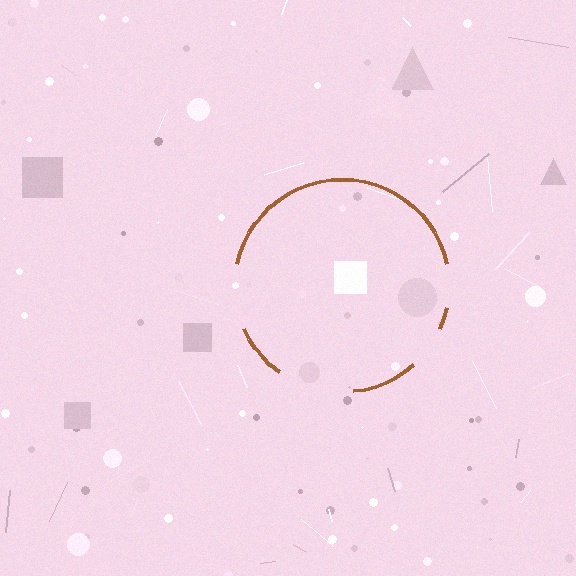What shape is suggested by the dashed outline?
The dashed outline suggests a circle.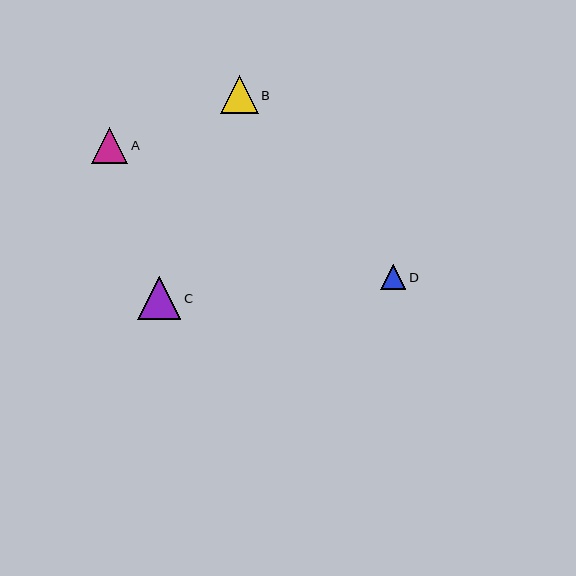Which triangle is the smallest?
Triangle D is the smallest with a size of approximately 25 pixels.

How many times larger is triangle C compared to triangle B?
Triangle C is approximately 1.1 times the size of triangle B.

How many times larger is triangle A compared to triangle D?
Triangle A is approximately 1.5 times the size of triangle D.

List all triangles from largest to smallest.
From largest to smallest: C, B, A, D.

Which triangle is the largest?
Triangle C is the largest with a size of approximately 43 pixels.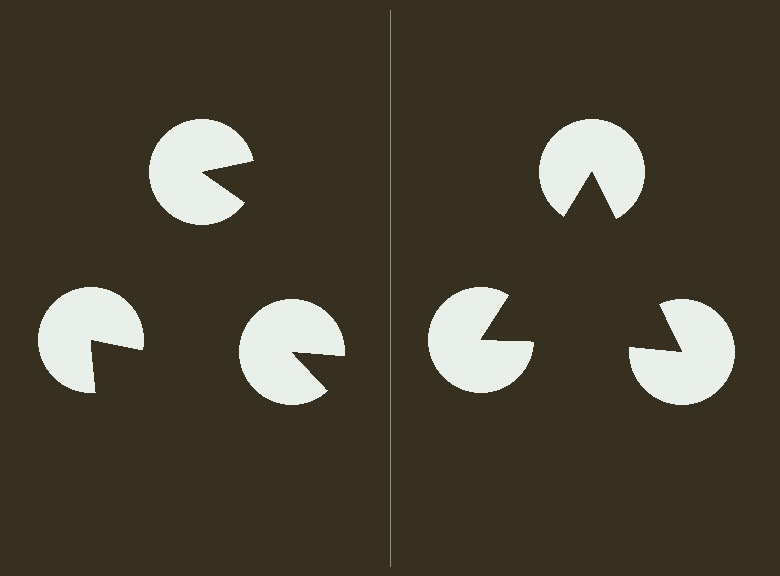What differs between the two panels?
The pac-man discs are positioned identically on both sides; only the wedge orientations differ. On the right they align to a triangle; on the left they are misaligned.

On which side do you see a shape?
An illusory triangle appears on the right side. On the left side the wedge cuts are rotated, so no coherent shape forms.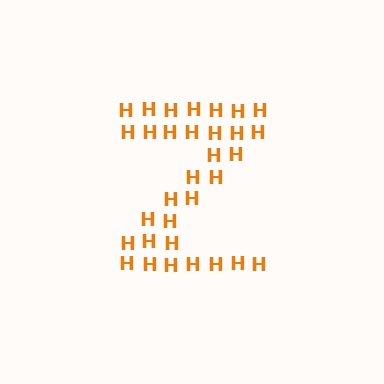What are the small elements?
The small elements are letter H's.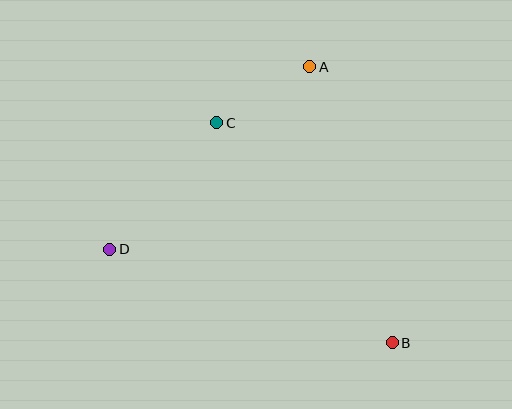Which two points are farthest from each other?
Points B and D are farthest from each other.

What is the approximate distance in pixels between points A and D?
The distance between A and D is approximately 271 pixels.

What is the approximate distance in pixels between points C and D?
The distance between C and D is approximately 165 pixels.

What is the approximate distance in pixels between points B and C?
The distance between B and C is approximately 282 pixels.